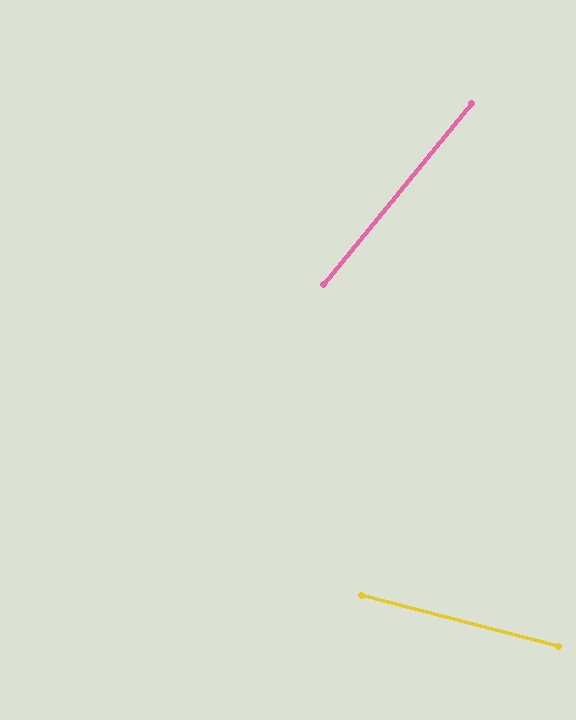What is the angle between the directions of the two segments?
Approximately 65 degrees.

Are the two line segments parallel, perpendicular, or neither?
Neither parallel nor perpendicular — they differ by about 65°.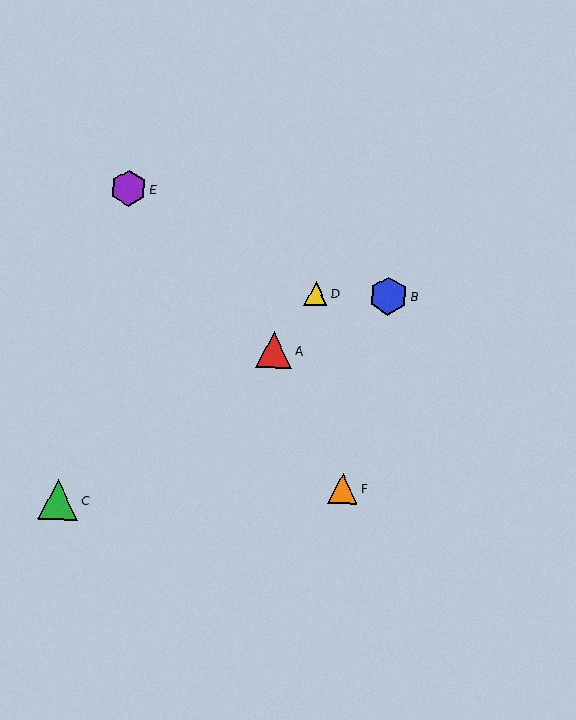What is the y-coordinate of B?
Object B is at y≈296.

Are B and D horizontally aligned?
Yes, both are at y≈296.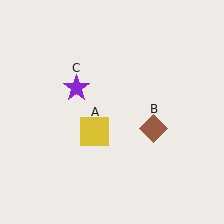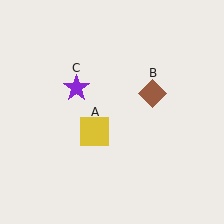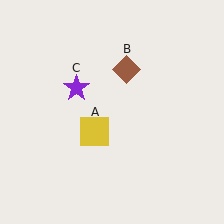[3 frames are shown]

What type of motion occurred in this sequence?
The brown diamond (object B) rotated counterclockwise around the center of the scene.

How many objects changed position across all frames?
1 object changed position: brown diamond (object B).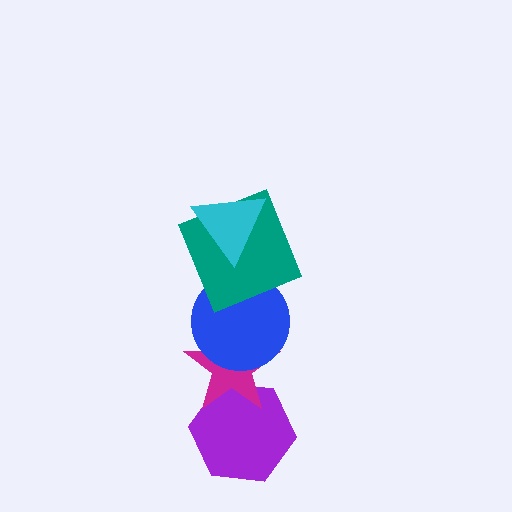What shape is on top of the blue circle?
The teal square is on top of the blue circle.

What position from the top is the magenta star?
The magenta star is 4th from the top.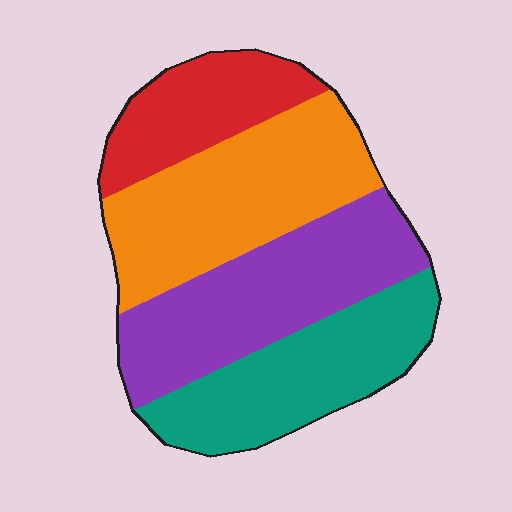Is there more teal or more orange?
Orange.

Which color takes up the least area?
Red, at roughly 15%.